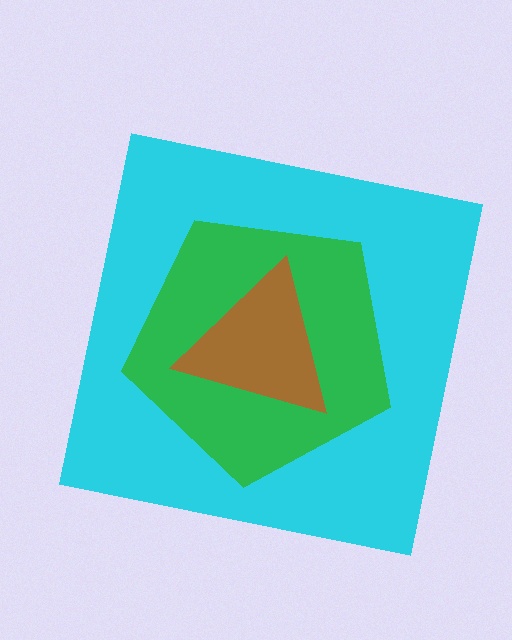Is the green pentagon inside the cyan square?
Yes.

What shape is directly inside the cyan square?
The green pentagon.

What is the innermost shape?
The brown triangle.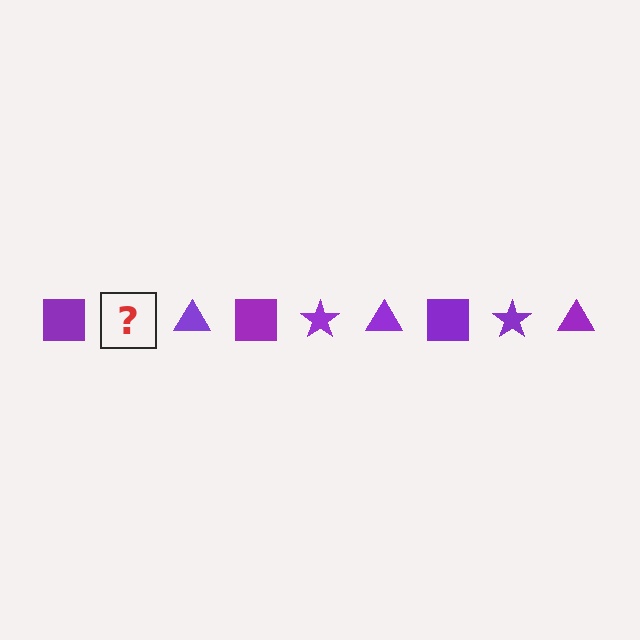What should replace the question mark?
The question mark should be replaced with a purple star.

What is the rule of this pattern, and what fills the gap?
The rule is that the pattern cycles through square, star, triangle shapes in purple. The gap should be filled with a purple star.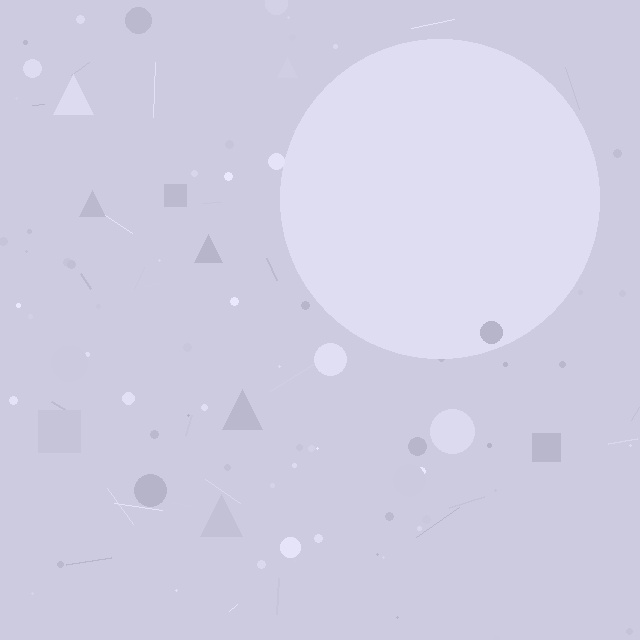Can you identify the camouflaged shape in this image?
The camouflaged shape is a circle.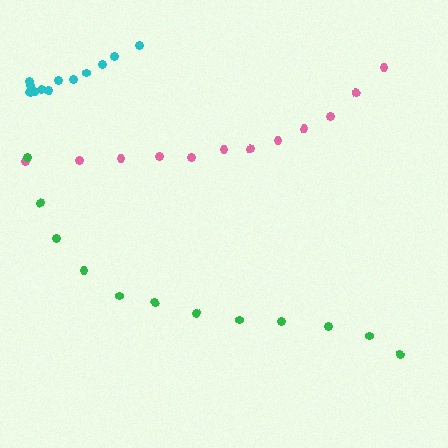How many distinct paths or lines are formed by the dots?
There are 3 distinct paths.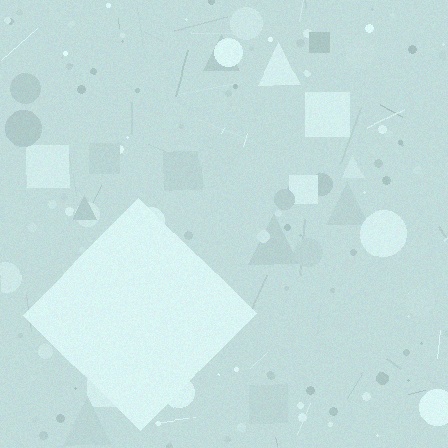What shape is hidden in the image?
A diamond is hidden in the image.